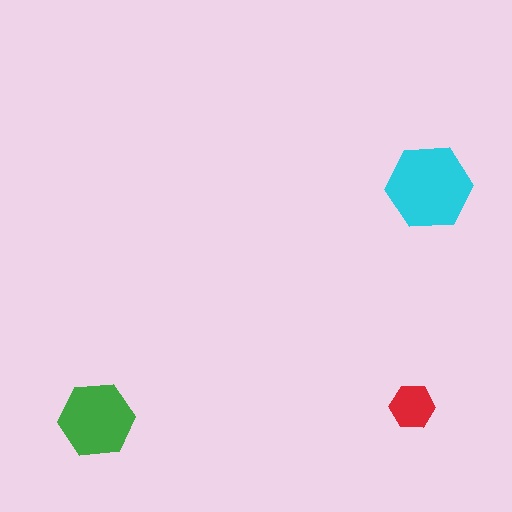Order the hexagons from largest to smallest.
the cyan one, the green one, the red one.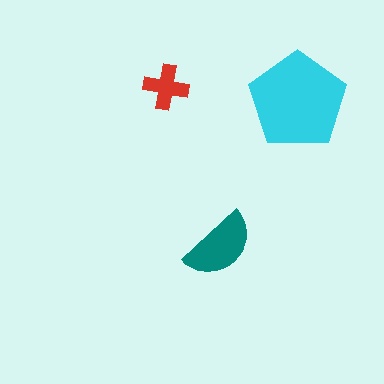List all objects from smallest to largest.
The red cross, the teal semicircle, the cyan pentagon.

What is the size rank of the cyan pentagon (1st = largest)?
1st.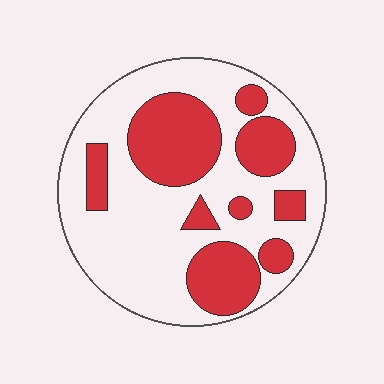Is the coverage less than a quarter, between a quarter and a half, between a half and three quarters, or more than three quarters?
Between a quarter and a half.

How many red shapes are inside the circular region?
9.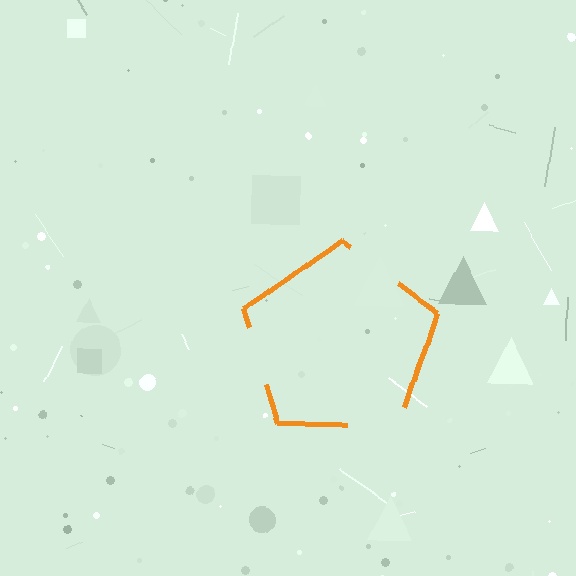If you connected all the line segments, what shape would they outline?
They would outline a pentagon.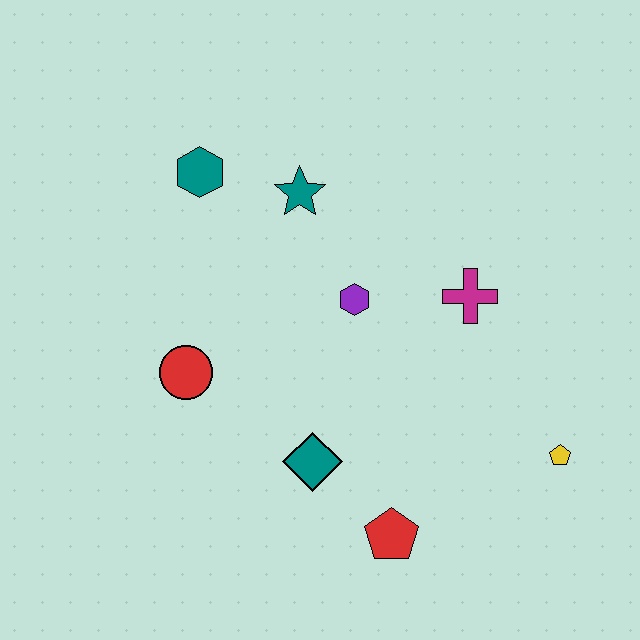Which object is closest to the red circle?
The teal diamond is closest to the red circle.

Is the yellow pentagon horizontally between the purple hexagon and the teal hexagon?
No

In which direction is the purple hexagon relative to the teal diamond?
The purple hexagon is above the teal diamond.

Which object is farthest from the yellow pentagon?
The teal hexagon is farthest from the yellow pentagon.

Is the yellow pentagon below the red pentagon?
No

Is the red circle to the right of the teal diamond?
No